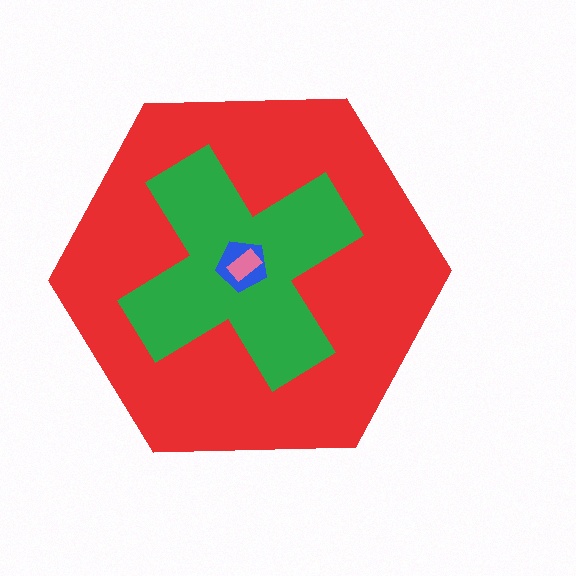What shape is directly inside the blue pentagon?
The pink rectangle.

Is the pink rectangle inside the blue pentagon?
Yes.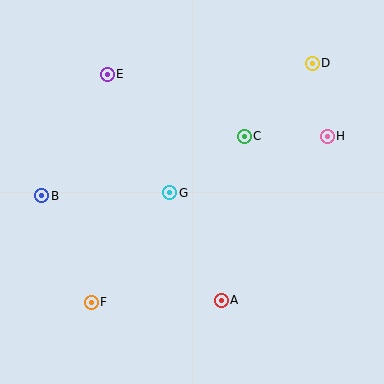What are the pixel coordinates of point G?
Point G is at (170, 193).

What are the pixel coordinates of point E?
Point E is at (107, 74).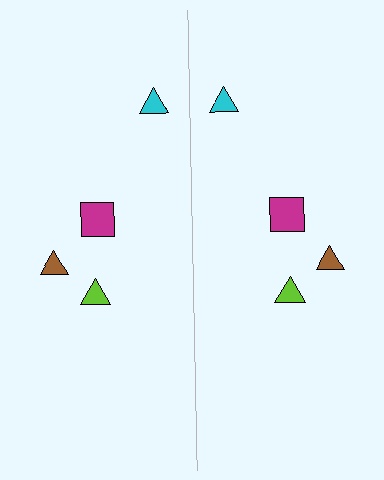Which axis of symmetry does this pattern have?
The pattern has a vertical axis of symmetry running through the center of the image.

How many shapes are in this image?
There are 8 shapes in this image.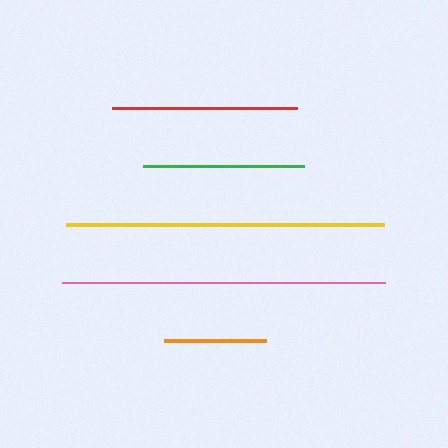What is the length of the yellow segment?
The yellow segment is approximately 318 pixels long.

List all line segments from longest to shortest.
From longest to shortest: pink, yellow, red, green, orange.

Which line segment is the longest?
The pink line is the longest at approximately 323 pixels.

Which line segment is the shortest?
The orange line is the shortest at approximately 101 pixels.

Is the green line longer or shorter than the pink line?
The pink line is longer than the green line.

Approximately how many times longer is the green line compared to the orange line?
The green line is approximately 1.6 times the length of the orange line.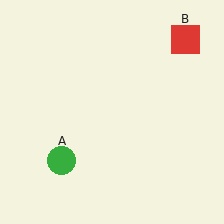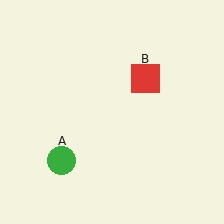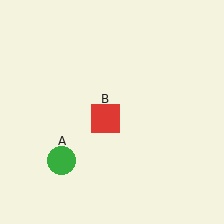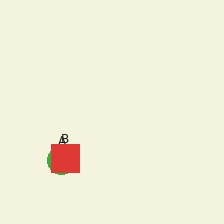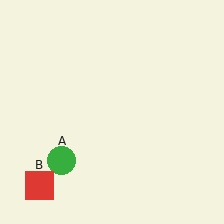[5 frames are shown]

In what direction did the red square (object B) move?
The red square (object B) moved down and to the left.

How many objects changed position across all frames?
1 object changed position: red square (object B).